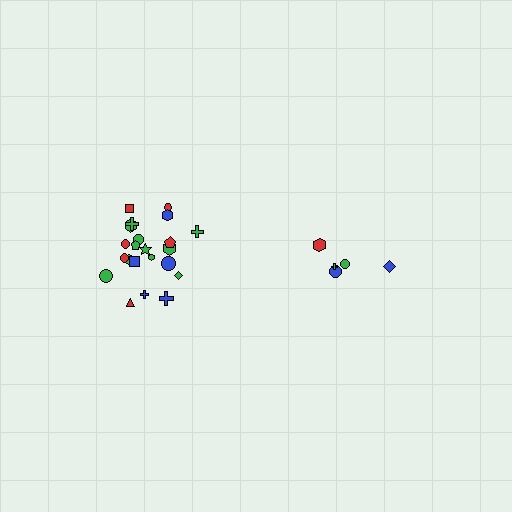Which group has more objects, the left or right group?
The left group.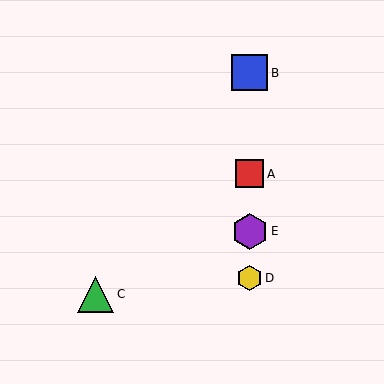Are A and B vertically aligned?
Yes, both are at x≈250.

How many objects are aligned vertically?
4 objects (A, B, D, E) are aligned vertically.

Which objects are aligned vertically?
Objects A, B, D, E are aligned vertically.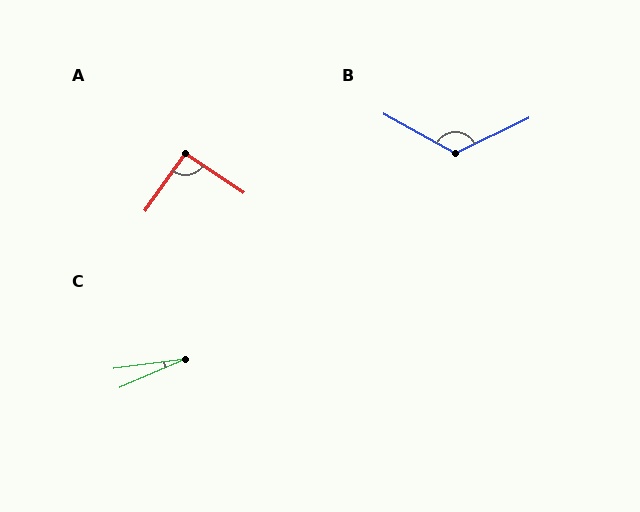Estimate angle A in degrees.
Approximately 91 degrees.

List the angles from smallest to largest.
C (16°), A (91°), B (125°).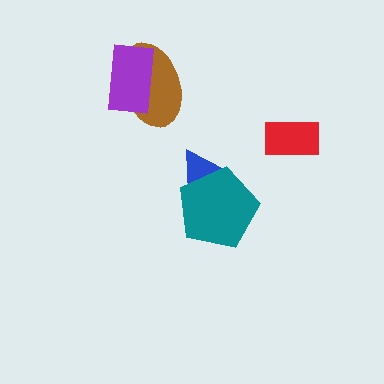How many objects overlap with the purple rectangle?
1 object overlaps with the purple rectangle.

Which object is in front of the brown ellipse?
The purple rectangle is in front of the brown ellipse.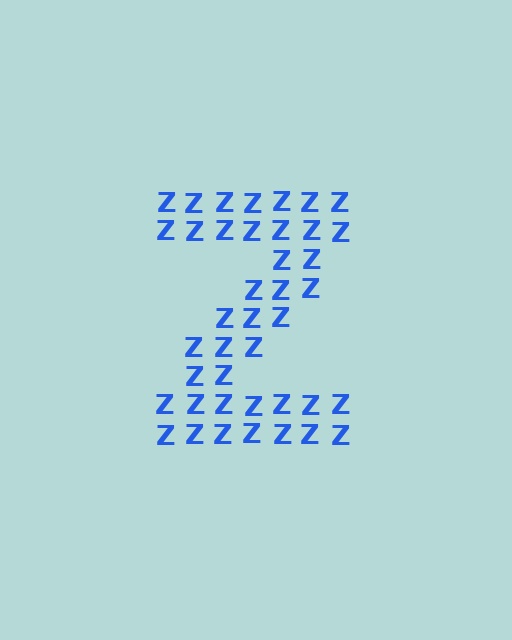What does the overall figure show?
The overall figure shows the letter Z.